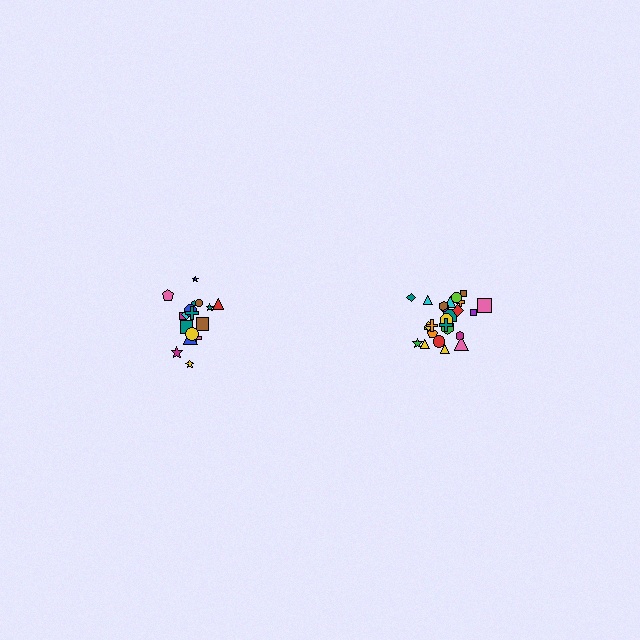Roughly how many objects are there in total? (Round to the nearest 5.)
Roughly 45 objects in total.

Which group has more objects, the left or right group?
The right group.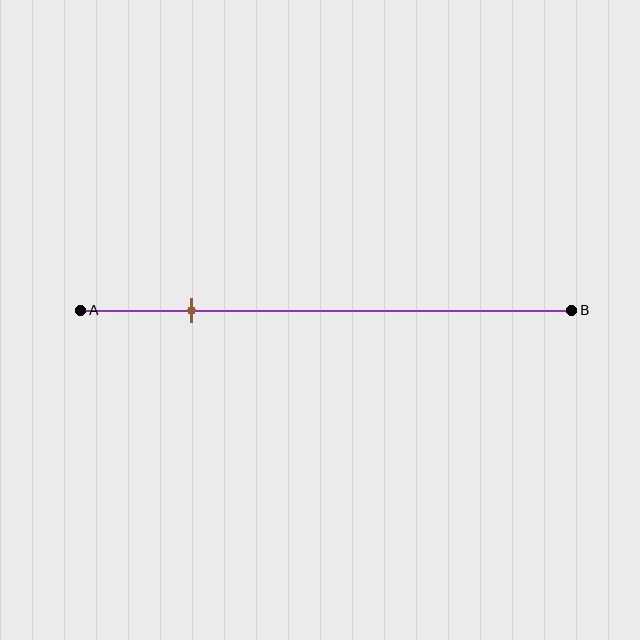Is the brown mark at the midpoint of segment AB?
No, the mark is at about 25% from A, not at the 50% midpoint.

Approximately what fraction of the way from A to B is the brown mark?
The brown mark is approximately 25% of the way from A to B.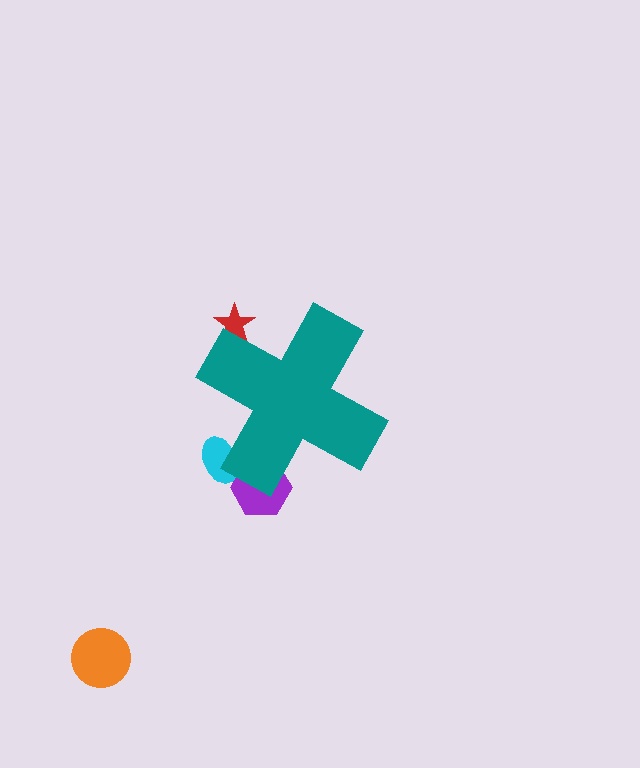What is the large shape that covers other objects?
A teal cross.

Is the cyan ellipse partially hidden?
Yes, the cyan ellipse is partially hidden behind the teal cross.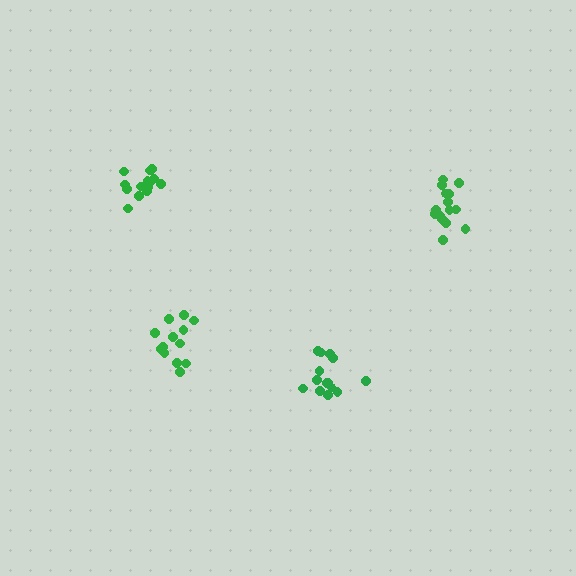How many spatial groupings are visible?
There are 4 spatial groupings.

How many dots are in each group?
Group 1: 13 dots, Group 2: 14 dots, Group 3: 14 dots, Group 4: 15 dots (56 total).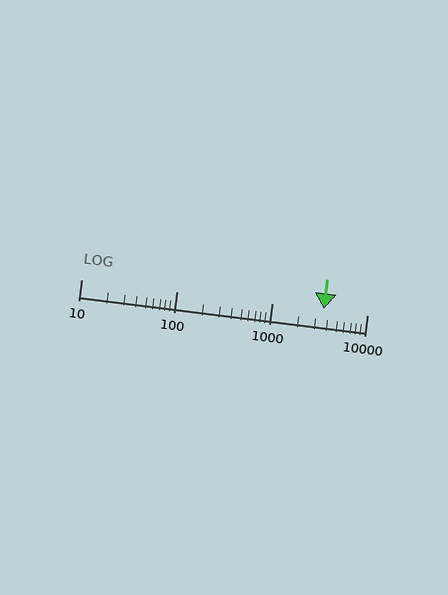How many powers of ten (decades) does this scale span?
The scale spans 3 decades, from 10 to 10000.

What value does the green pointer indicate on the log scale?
The pointer indicates approximately 3500.